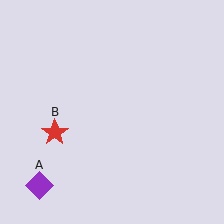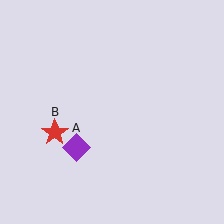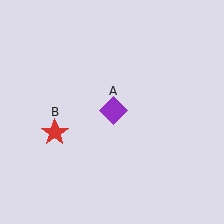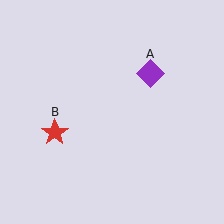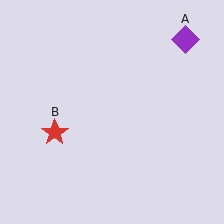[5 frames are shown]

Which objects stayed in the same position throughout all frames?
Red star (object B) remained stationary.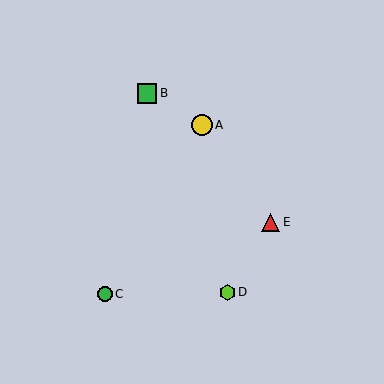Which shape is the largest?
The yellow circle (labeled A) is the largest.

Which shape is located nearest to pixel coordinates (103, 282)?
The green circle (labeled C) at (105, 294) is nearest to that location.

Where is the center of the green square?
The center of the green square is at (147, 93).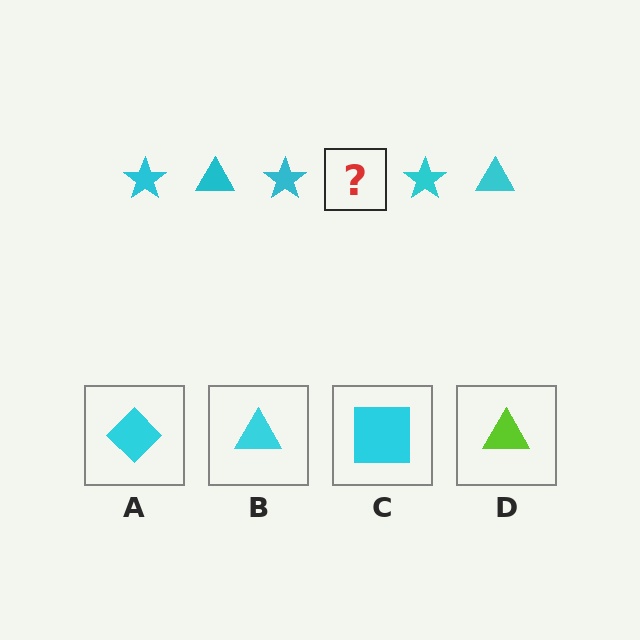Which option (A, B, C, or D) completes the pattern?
B.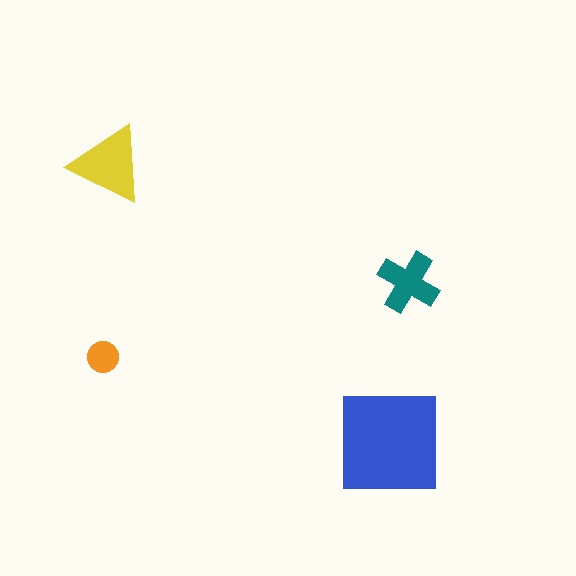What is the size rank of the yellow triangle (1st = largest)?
2nd.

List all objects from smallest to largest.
The orange circle, the teal cross, the yellow triangle, the blue square.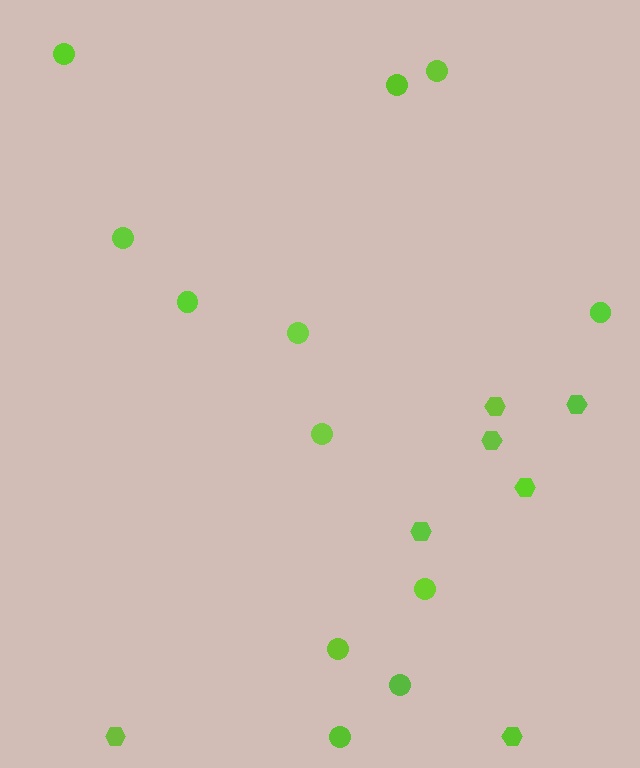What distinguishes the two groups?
There are 2 groups: one group of hexagons (7) and one group of circles (12).